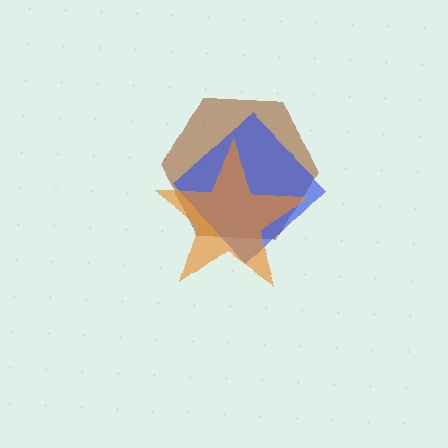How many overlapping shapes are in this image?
There are 3 overlapping shapes in the image.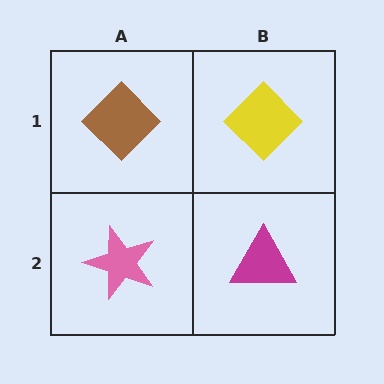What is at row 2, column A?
A pink star.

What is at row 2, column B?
A magenta triangle.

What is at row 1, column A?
A brown diamond.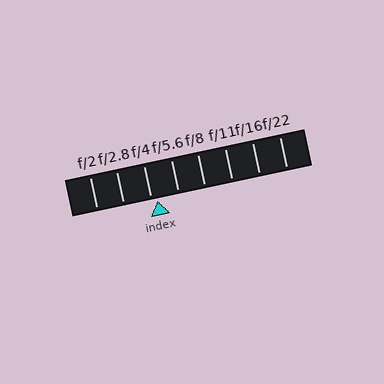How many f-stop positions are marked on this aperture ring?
There are 8 f-stop positions marked.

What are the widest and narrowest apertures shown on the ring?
The widest aperture shown is f/2 and the narrowest is f/22.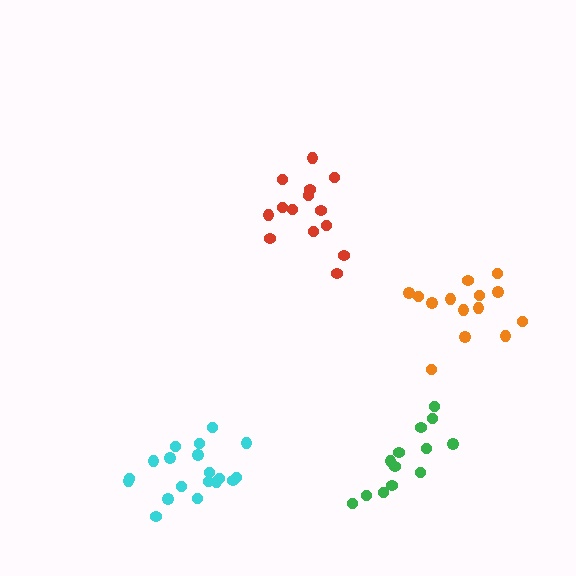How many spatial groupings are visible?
There are 4 spatial groupings.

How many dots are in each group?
Group 1: 14 dots, Group 2: 19 dots, Group 3: 14 dots, Group 4: 13 dots (60 total).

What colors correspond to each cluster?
The clusters are colored: orange, cyan, red, green.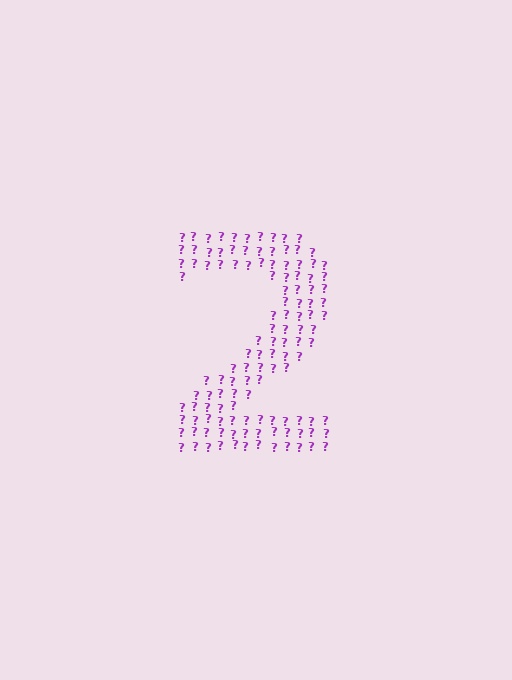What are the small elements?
The small elements are question marks.